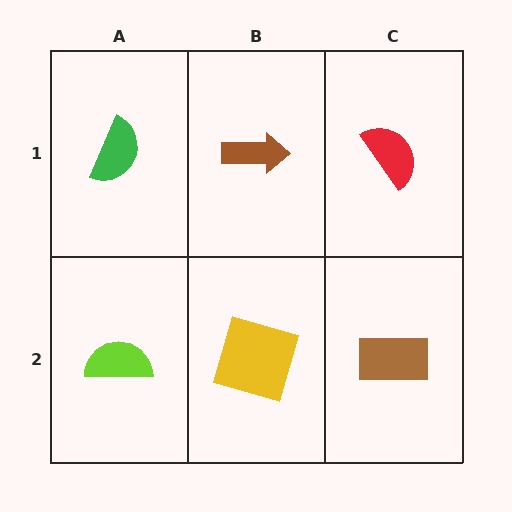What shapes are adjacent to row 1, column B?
A yellow square (row 2, column B), a green semicircle (row 1, column A), a red semicircle (row 1, column C).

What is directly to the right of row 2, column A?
A yellow square.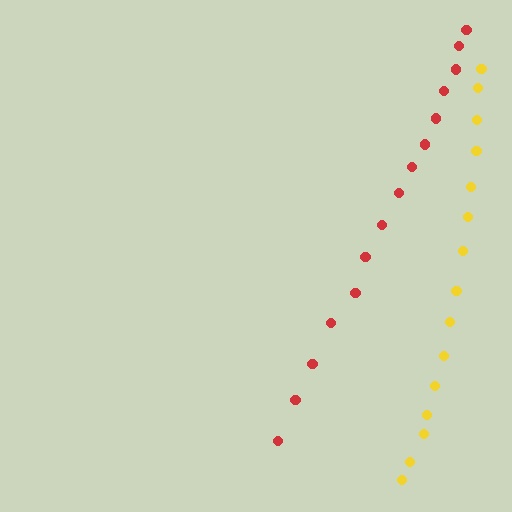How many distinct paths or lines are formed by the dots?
There are 2 distinct paths.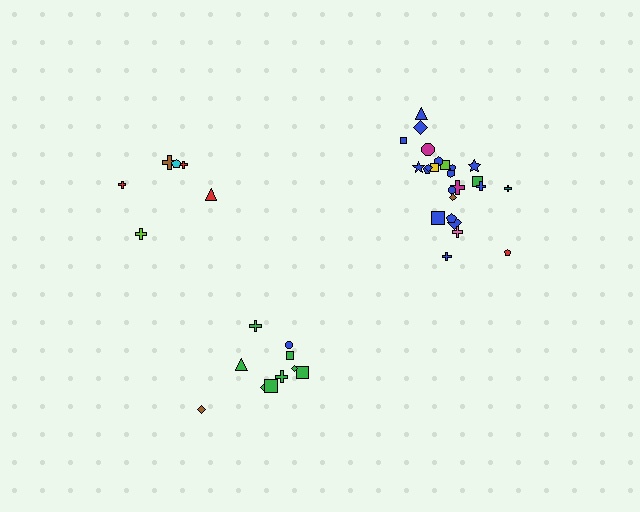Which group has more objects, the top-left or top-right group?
The top-right group.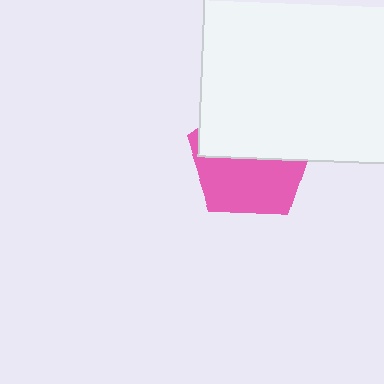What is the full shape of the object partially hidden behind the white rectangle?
The partially hidden object is a pink pentagon.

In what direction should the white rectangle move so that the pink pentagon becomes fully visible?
The white rectangle should move up. That is the shortest direction to clear the overlap and leave the pink pentagon fully visible.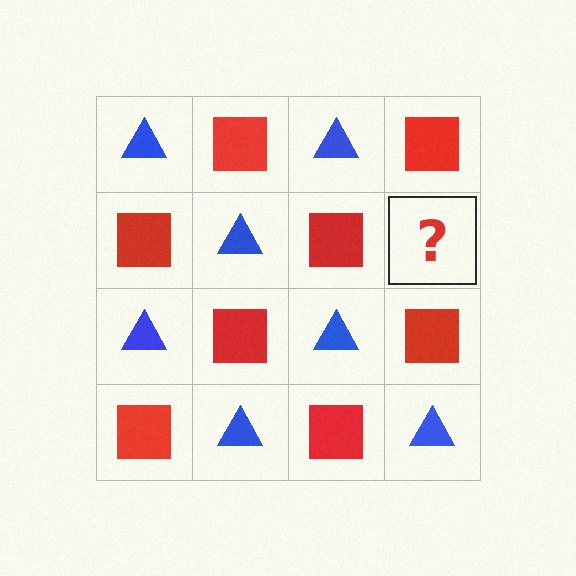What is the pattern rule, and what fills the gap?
The rule is that it alternates blue triangle and red square in a checkerboard pattern. The gap should be filled with a blue triangle.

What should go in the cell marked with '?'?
The missing cell should contain a blue triangle.